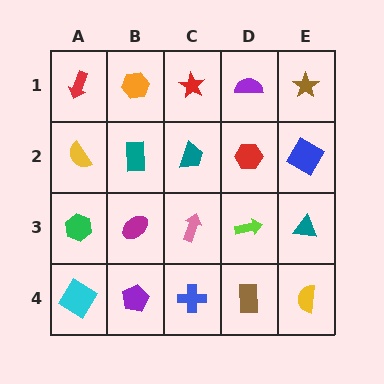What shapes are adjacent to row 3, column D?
A red hexagon (row 2, column D), a brown rectangle (row 4, column D), a pink arrow (row 3, column C), a teal triangle (row 3, column E).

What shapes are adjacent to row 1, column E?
A blue square (row 2, column E), a purple semicircle (row 1, column D).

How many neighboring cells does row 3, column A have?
3.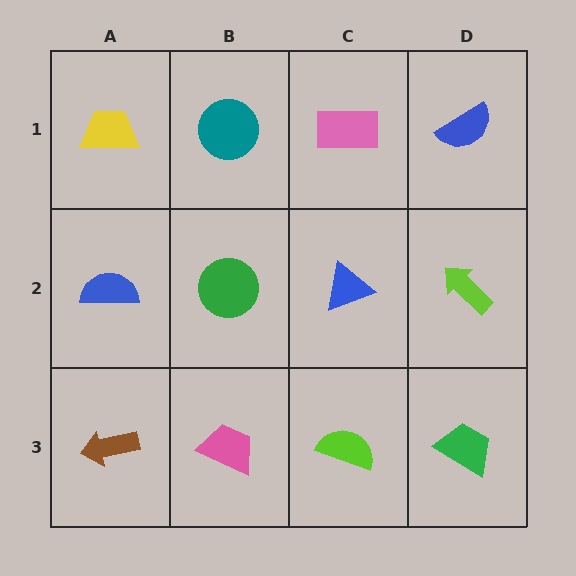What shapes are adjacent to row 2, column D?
A blue semicircle (row 1, column D), a green trapezoid (row 3, column D), a blue triangle (row 2, column C).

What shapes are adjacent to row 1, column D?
A lime arrow (row 2, column D), a pink rectangle (row 1, column C).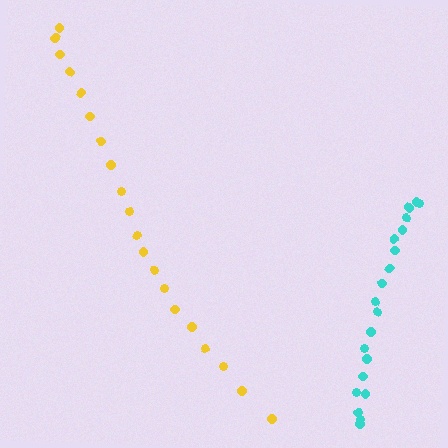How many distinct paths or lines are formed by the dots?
There are 2 distinct paths.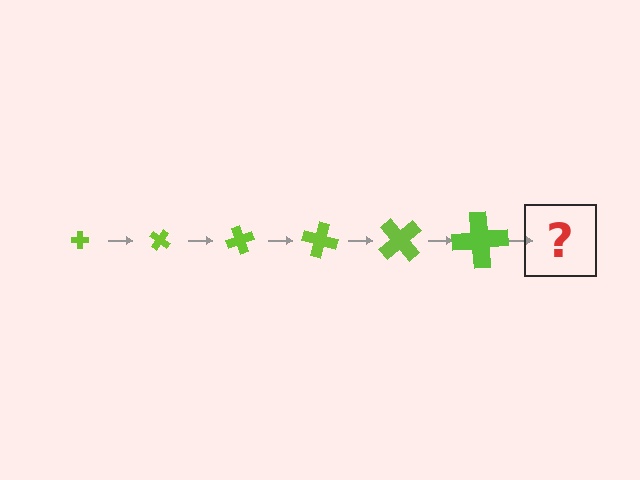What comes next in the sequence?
The next element should be a cross, larger than the previous one and rotated 210 degrees from the start.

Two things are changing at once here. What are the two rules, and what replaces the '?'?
The two rules are that the cross grows larger each step and it rotates 35 degrees each step. The '?' should be a cross, larger than the previous one and rotated 210 degrees from the start.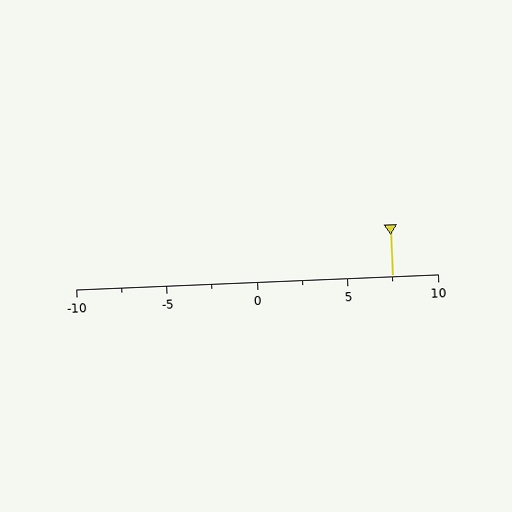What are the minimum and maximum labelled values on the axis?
The axis runs from -10 to 10.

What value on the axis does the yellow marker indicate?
The marker indicates approximately 7.5.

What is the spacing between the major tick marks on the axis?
The major ticks are spaced 5 apart.